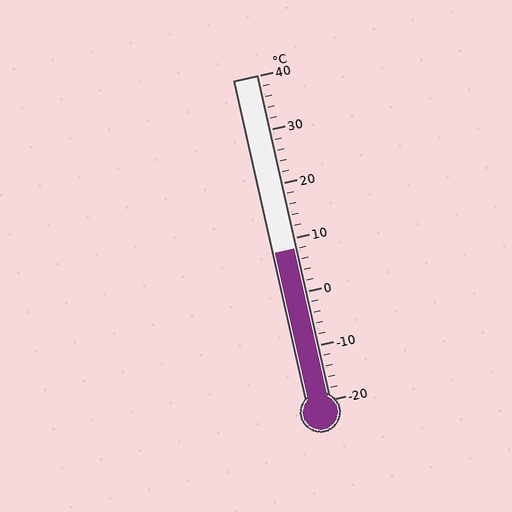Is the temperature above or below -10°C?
The temperature is above -10°C.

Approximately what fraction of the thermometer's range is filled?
The thermometer is filled to approximately 45% of its range.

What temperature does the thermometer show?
The thermometer shows approximately 8°C.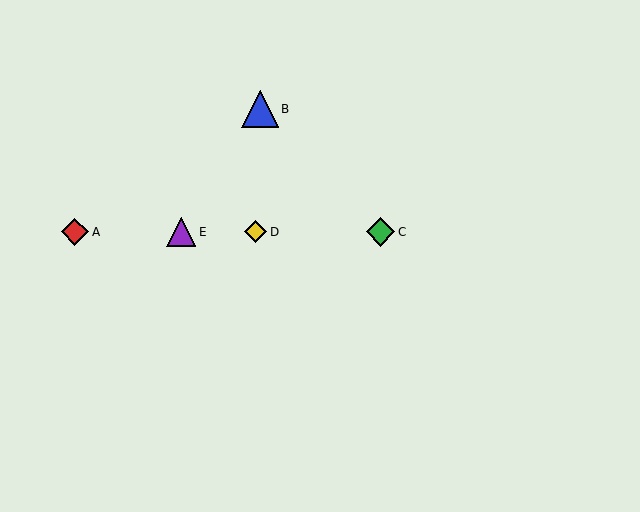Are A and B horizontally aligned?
No, A is at y≈232 and B is at y≈109.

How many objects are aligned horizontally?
4 objects (A, C, D, E) are aligned horizontally.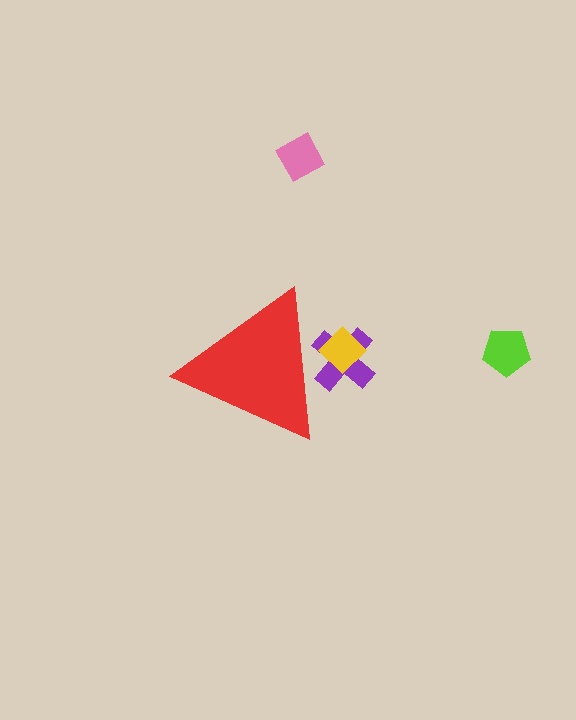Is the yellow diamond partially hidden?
Yes, the yellow diamond is partially hidden behind the red triangle.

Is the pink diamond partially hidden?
No, the pink diamond is fully visible.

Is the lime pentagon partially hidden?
No, the lime pentagon is fully visible.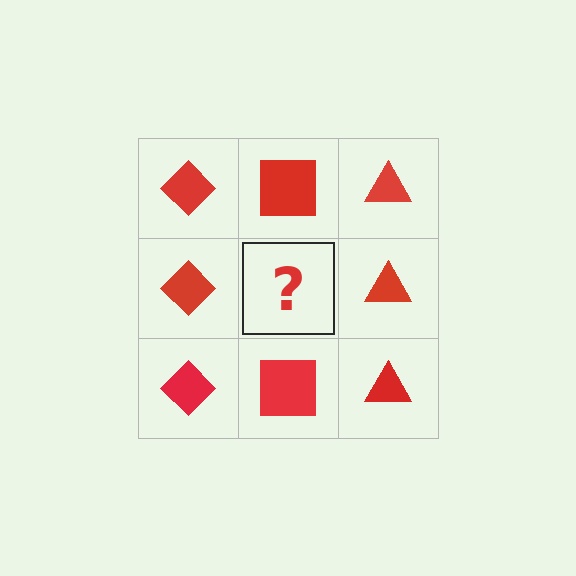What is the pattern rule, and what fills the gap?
The rule is that each column has a consistent shape. The gap should be filled with a red square.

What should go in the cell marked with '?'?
The missing cell should contain a red square.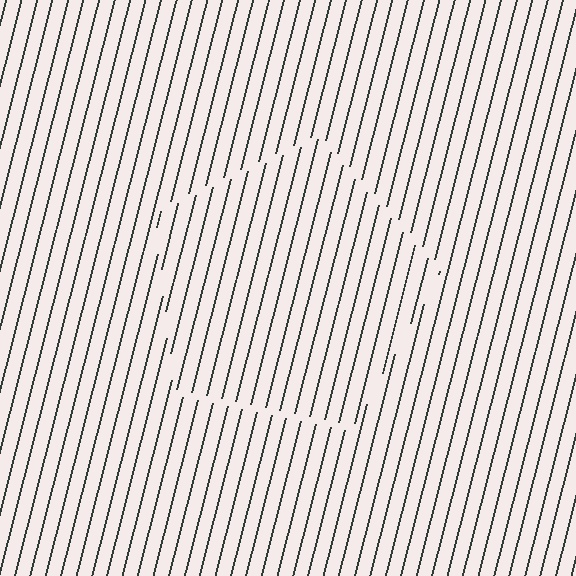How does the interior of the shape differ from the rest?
The interior of the shape contains the same grating, shifted by half a period — the contour is defined by the phase discontinuity where line-ends from the inner and outer gratings abut.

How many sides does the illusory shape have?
5 sides — the line-ends trace a pentagon.